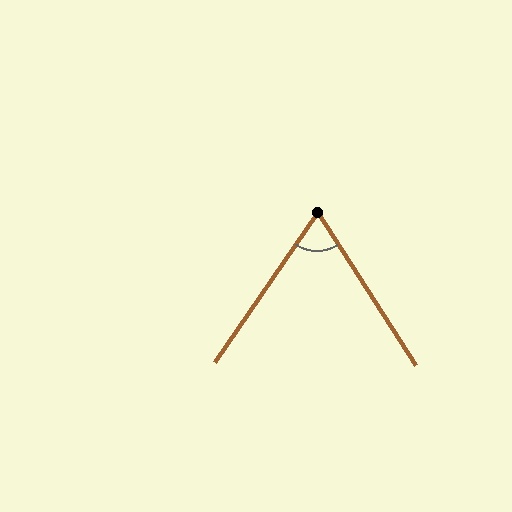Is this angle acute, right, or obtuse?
It is acute.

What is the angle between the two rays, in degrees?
Approximately 67 degrees.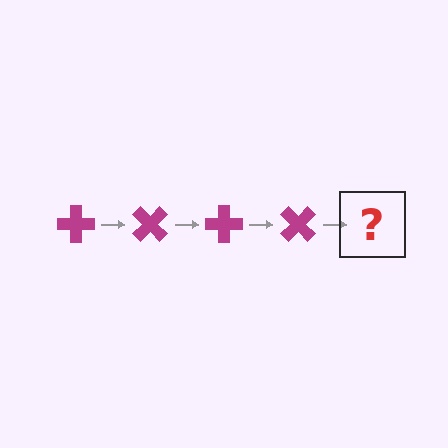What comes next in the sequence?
The next element should be a magenta cross rotated 180 degrees.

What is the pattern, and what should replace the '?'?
The pattern is that the cross rotates 45 degrees each step. The '?' should be a magenta cross rotated 180 degrees.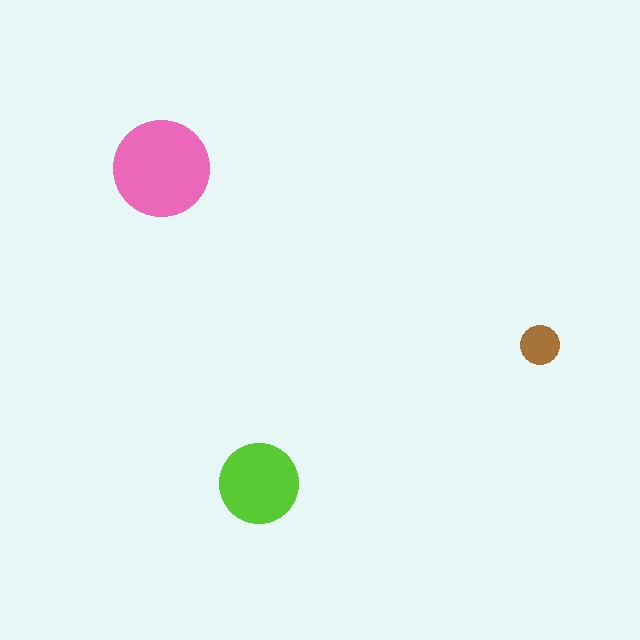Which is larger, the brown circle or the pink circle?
The pink one.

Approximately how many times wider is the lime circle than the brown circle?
About 2 times wider.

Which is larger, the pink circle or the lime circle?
The pink one.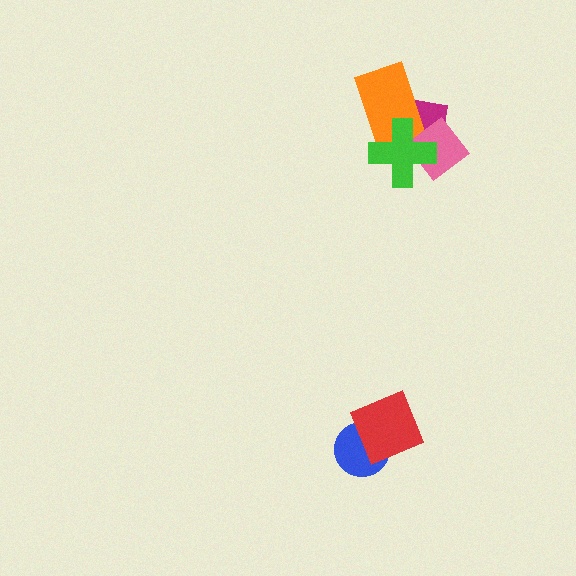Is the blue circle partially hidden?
Yes, it is partially covered by another shape.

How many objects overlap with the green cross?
3 objects overlap with the green cross.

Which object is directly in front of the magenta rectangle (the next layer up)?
The orange rectangle is directly in front of the magenta rectangle.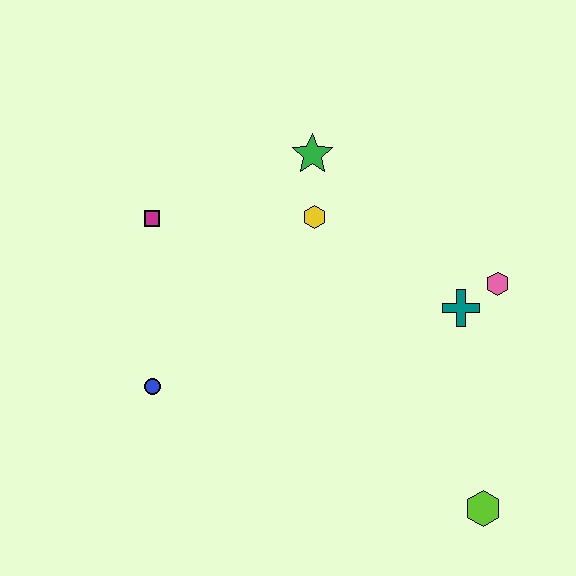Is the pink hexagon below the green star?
Yes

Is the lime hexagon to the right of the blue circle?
Yes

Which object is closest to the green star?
The yellow hexagon is closest to the green star.